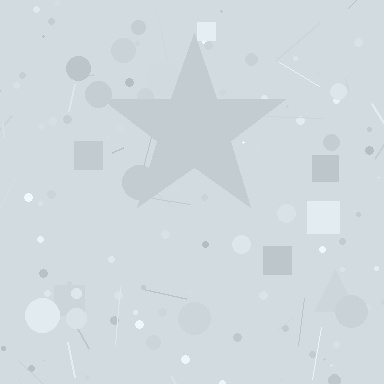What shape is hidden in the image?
A star is hidden in the image.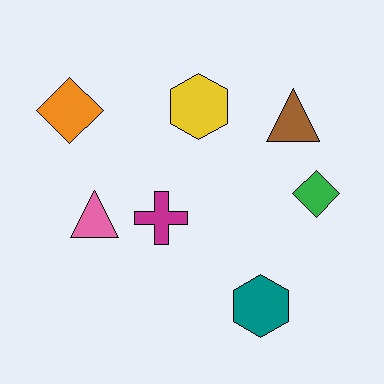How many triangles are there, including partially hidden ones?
There are 2 triangles.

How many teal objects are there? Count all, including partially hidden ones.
There is 1 teal object.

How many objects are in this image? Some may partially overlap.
There are 7 objects.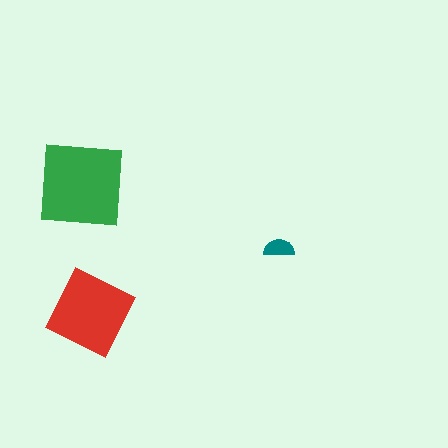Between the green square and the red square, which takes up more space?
The green square.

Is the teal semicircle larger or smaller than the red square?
Smaller.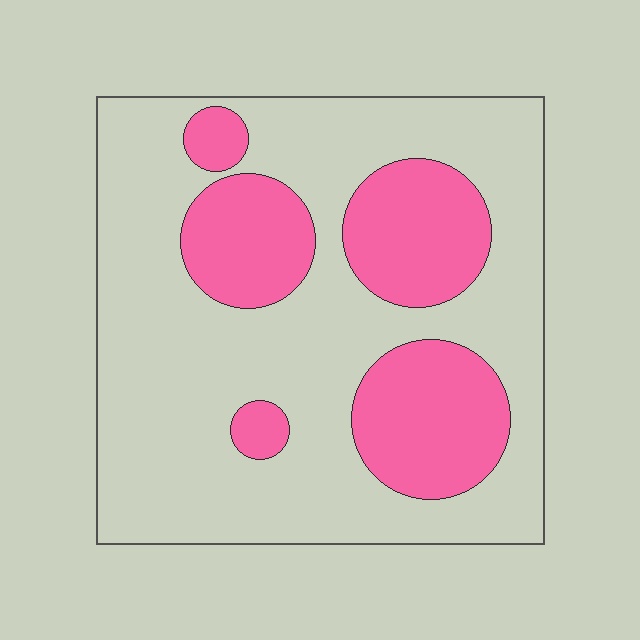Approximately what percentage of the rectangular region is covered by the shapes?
Approximately 30%.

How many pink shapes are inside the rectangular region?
5.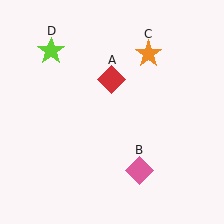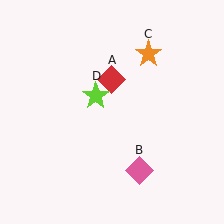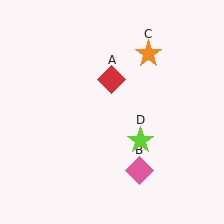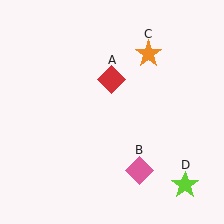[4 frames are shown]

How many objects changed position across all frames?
1 object changed position: lime star (object D).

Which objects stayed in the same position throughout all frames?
Red diamond (object A) and pink diamond (object B) and orange star (object C) remained stationary.